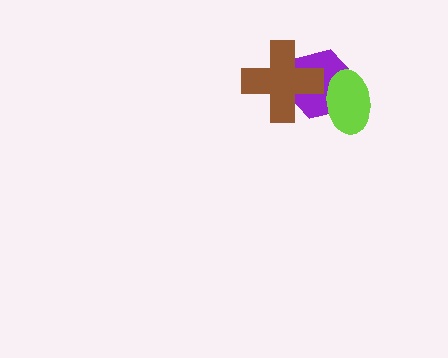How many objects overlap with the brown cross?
1 object overlaps with the brown cross.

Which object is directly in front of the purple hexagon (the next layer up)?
The lime ellipse is directly in front of the purple hexagon.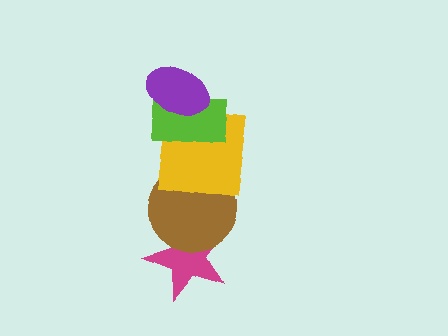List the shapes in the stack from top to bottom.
From top to bottom: the purple ellipse, the lime rectangle, the yellow square, the brown circle, the magenta star.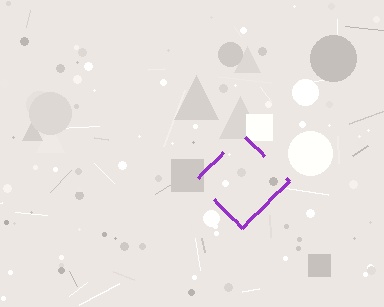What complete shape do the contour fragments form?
The contour fragments form a diamond.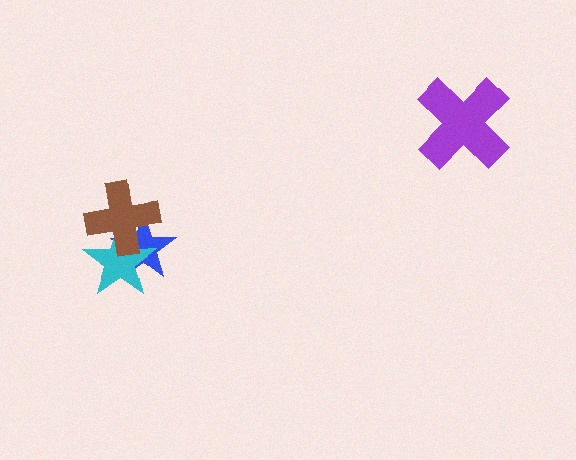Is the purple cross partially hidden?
No, no other shape covers it.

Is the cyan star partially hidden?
Yes, it is partially covered by another shape.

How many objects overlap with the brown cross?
2 objects overlap with the brown cross.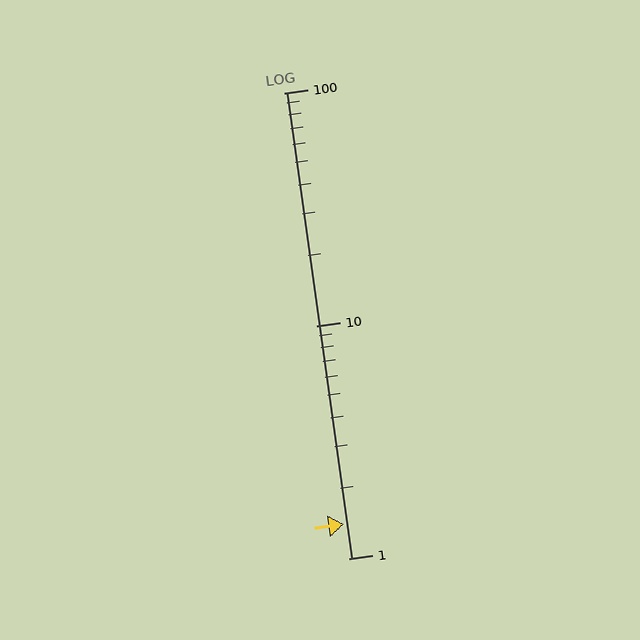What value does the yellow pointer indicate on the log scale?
The pointer indicates approximately 1.4.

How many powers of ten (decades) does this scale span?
The scale spans 2 decades, from 1 to 100.